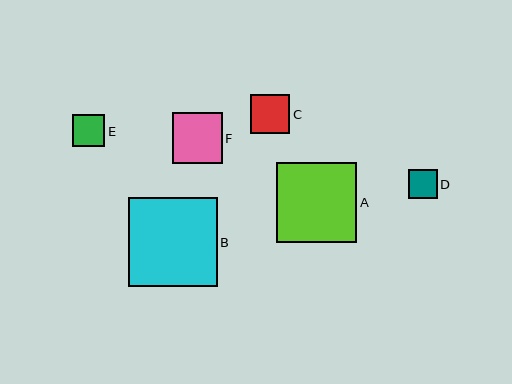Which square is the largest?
Square B is the largest with a size of approximately 89 pixels.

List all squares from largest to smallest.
From largest to smallest: B, A, F, C, E, D.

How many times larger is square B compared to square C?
Square B is approximately 2.3 times the size of square C.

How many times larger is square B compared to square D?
Square B is approximately 3.1 times the size of square D.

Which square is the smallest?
Square D is the smallest with a size of approximately 29 pixels.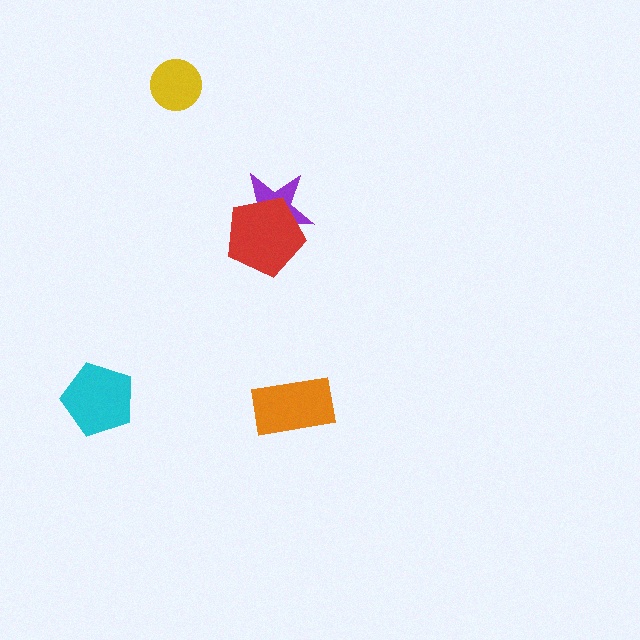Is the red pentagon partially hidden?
No, no other shape covers it.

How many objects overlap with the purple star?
1 object overlaps with the purple star.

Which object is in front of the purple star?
The red pentagon is in front of the purple star.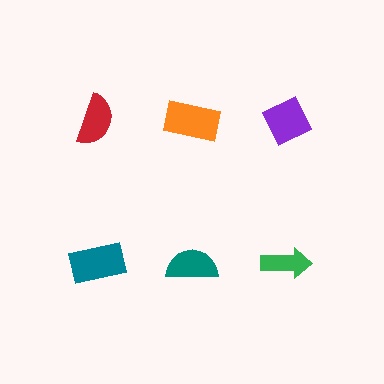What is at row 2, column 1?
A teal rectangle.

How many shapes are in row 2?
3 shapes.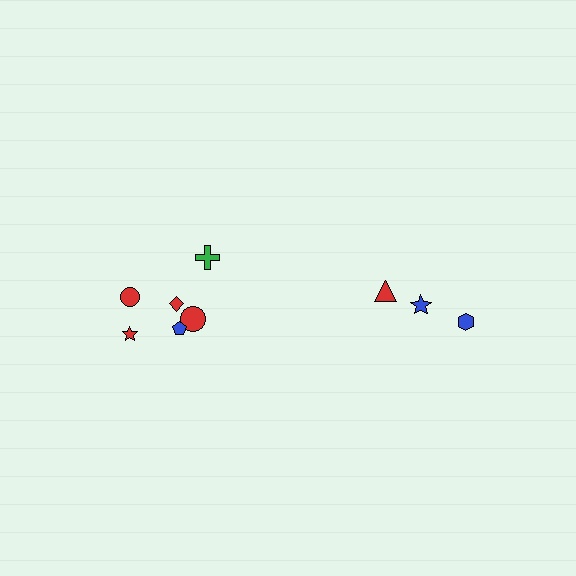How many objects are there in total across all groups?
There are 9 objects.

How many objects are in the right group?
There are 3 objects.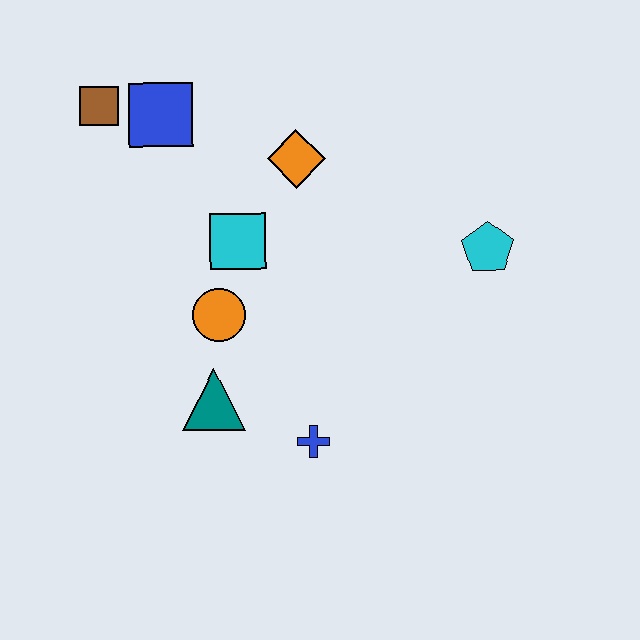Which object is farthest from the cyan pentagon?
The brown square is farthest from the cyan pentagon.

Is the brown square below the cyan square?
No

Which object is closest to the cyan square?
The orange circle is closest to the cyan square.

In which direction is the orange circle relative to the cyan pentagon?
The orange circle is to the left of the cyan pentagon.